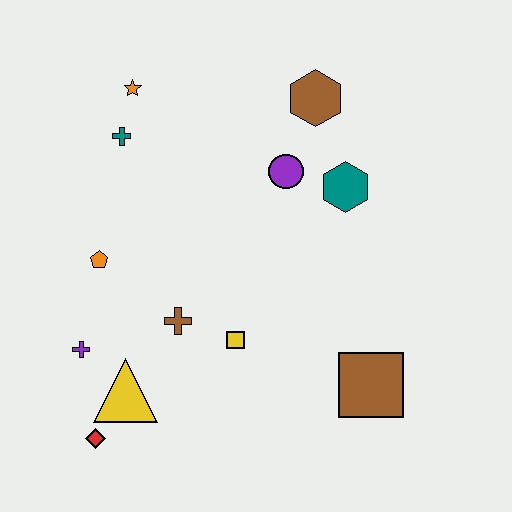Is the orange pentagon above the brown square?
Yes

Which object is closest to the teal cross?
The orange star is closest to the teal cross.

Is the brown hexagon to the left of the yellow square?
No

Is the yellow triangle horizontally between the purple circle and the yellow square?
No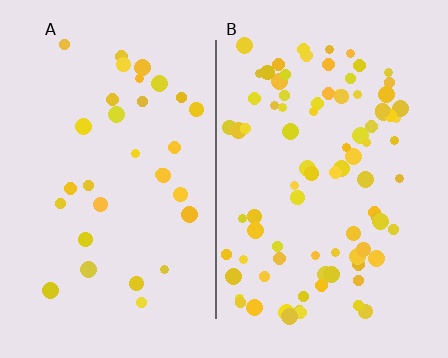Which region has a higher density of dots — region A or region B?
B (the right).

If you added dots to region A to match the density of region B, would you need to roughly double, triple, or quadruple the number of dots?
Approximately triple.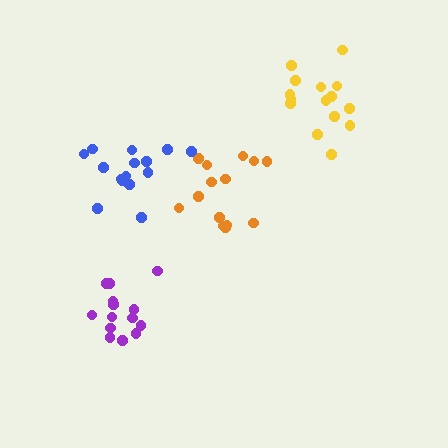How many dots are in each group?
Group 1: 14 dots, Group 2: 14 dots, Group 3: 15 dots, Group 4: 15 dots (58 total).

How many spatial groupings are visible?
There are 4 spatial groupings.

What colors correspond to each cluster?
The clusters are colored: orange, purple, blue, yellow.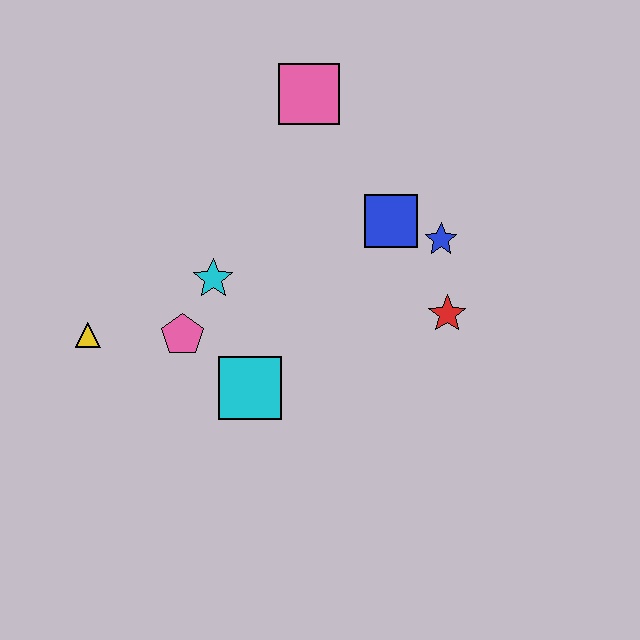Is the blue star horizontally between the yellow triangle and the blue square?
No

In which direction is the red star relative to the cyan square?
The red star is to the right of the cyan square.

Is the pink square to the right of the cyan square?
Yes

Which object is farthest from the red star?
The yellow triangle is farthest from the red star.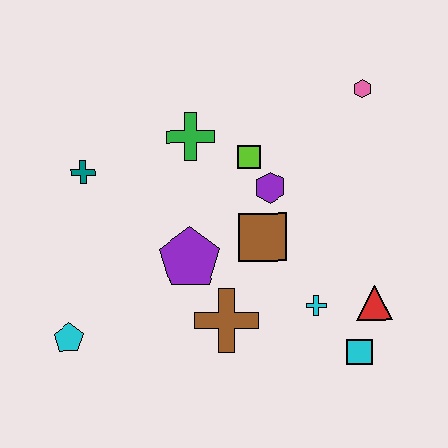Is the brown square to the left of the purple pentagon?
No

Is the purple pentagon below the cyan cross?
No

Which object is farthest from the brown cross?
The pink hexagon is farthest from the brown cross.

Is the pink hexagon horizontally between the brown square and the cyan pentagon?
No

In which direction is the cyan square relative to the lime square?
The cyan square is below the lime square.